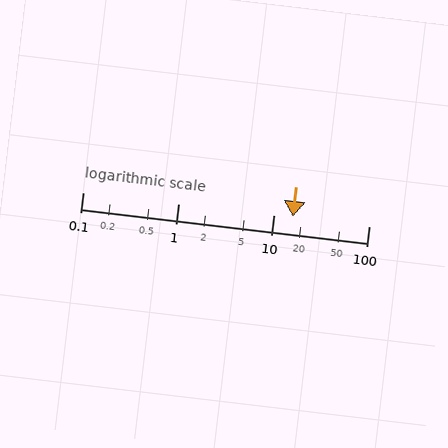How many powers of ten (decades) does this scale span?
The scale spans 3 decades, from 0.1 to 100.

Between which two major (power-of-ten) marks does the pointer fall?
The pointer is between 10 and 100.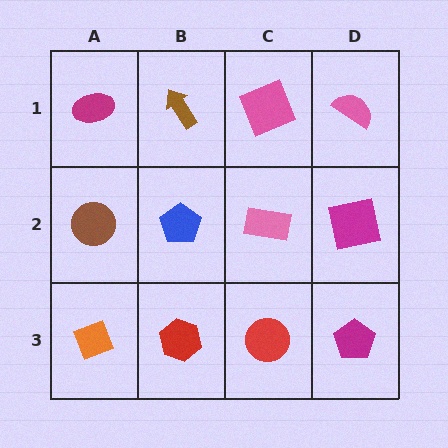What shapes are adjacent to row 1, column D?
A magenta square (row 2, column D), a pink square (row 1, column C).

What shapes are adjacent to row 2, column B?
A brown arrow (row 1, column B), a red hexagon (row 3, column B), a brown circle (row 2, column A), a pink rectangle (row 2, column C).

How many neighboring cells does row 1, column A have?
2.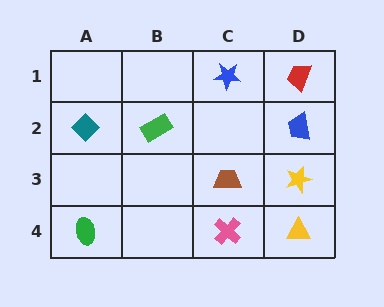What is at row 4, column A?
A green ellipse.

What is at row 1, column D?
A red trapezoid.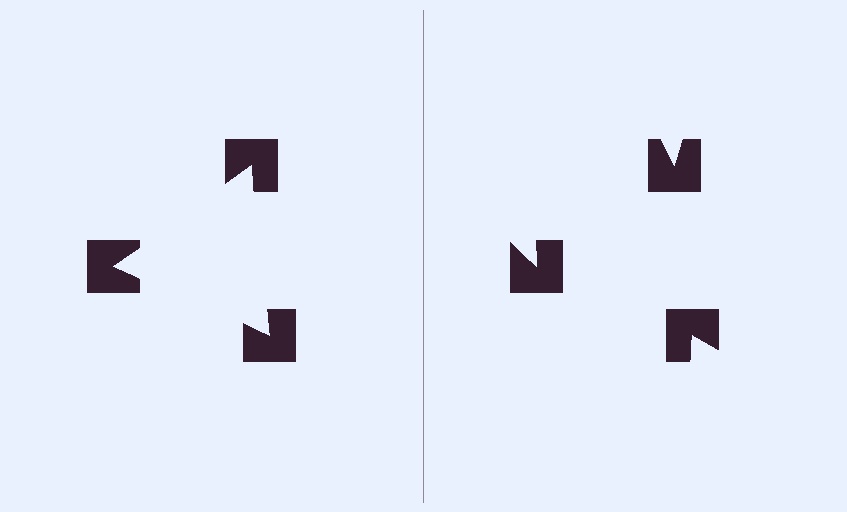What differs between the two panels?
The notched squares are positioned identically on both sides; only the wedge orientations differ. On the left they align to a triangle; on the right they are misaligned.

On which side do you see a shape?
An illusory triangle appears on the left side. On the right side the wedge cuts are rotated, so no coherent shape forms.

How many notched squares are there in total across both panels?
6 — 3 on each side.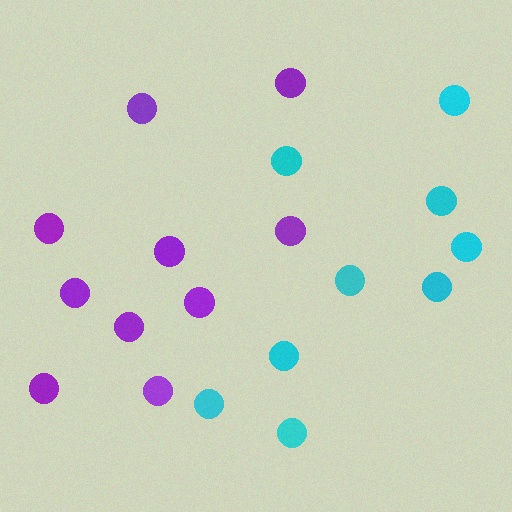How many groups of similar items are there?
There are 2 groups: one group of cyan circles (9) and one group of purple circles (10).